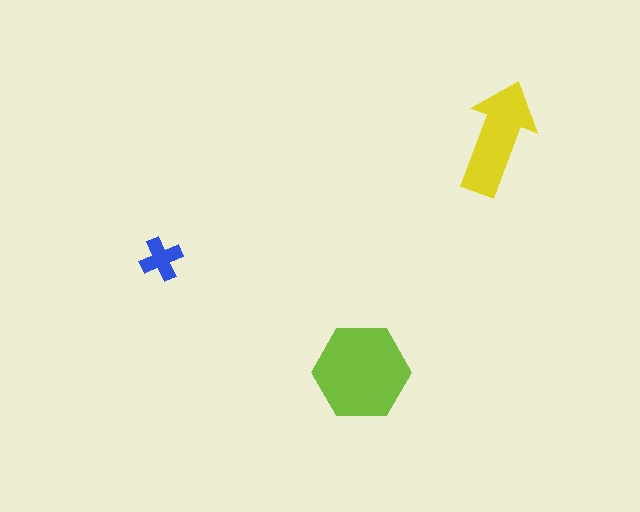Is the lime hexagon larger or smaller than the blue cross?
Larger.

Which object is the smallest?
The blue cross.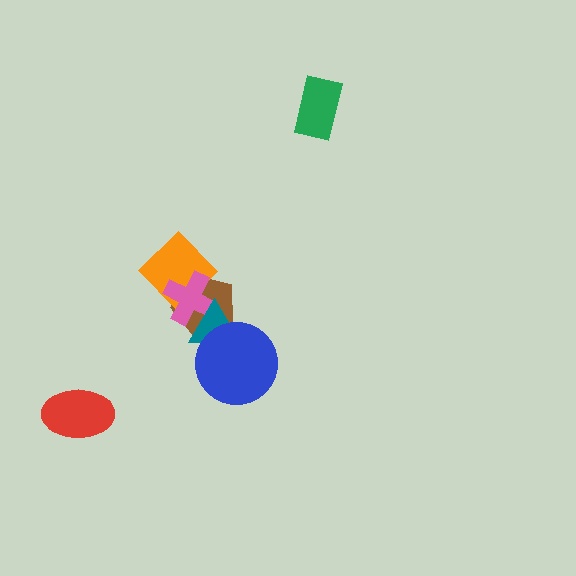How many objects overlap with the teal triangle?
3 objects overlap with the teal triangle.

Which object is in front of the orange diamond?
The pink cross is in front of the orange diamond.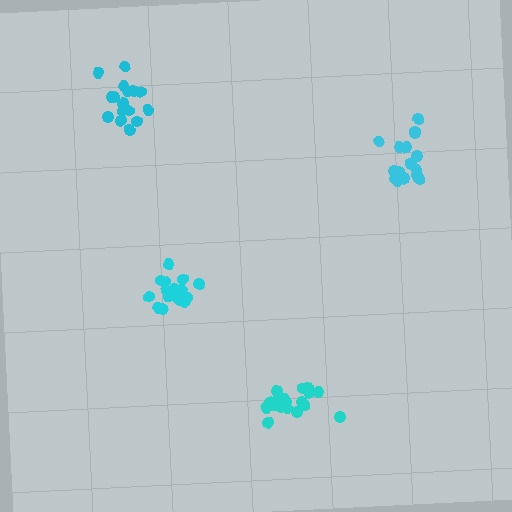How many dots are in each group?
Group 1: 19 dots, Group 2: 18 dots, Group 3: 16 dots, Group 4: 16 dots (69 total).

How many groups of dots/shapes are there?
There are 4 groups.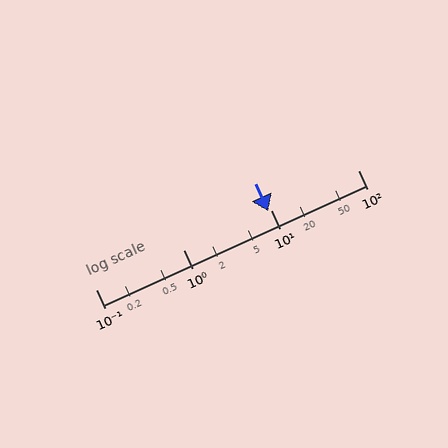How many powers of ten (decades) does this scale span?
The scale spans 3 decades, from 0.1 to 100.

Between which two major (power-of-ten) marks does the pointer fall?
The pointer is between 1 and 10.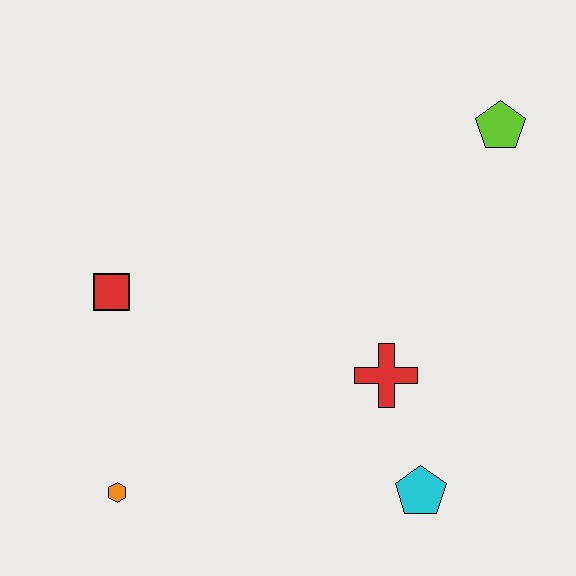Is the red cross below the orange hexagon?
No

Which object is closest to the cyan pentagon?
The red cross is closest to the cyan pentagon.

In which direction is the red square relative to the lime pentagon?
The red square is to the left of the lime pentagon.